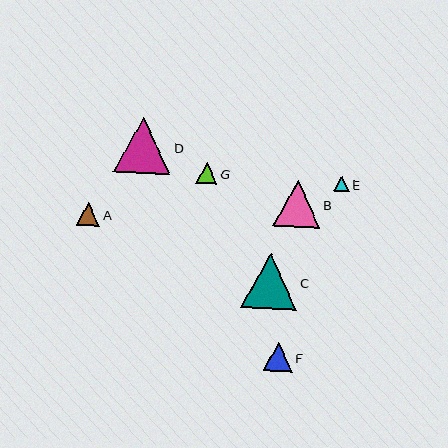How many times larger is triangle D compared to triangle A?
Triangle D is approximately 2.4 times the size of triangle A.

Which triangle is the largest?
Triangle D is the largest with a size of approximately 57 pixels.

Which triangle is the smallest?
Triangle E is the smallest with a size of approximately 15 pixels.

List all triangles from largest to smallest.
From largest to smallest: D, C, B, F, A, G, E.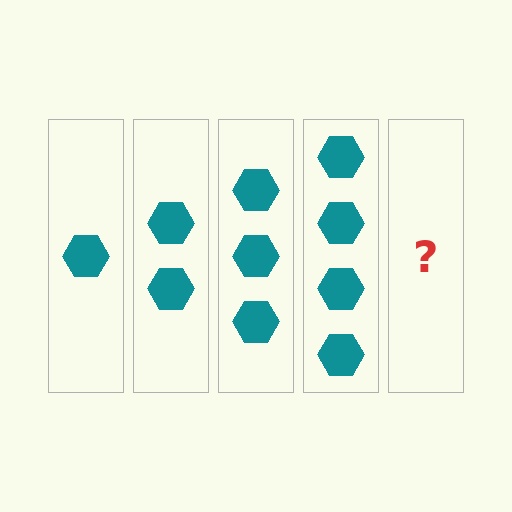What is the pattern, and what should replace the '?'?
The pattern is that each step adds one more hexagon. The '?' should be 5 hexagons.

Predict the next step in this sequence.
The next step is 5 hexagons.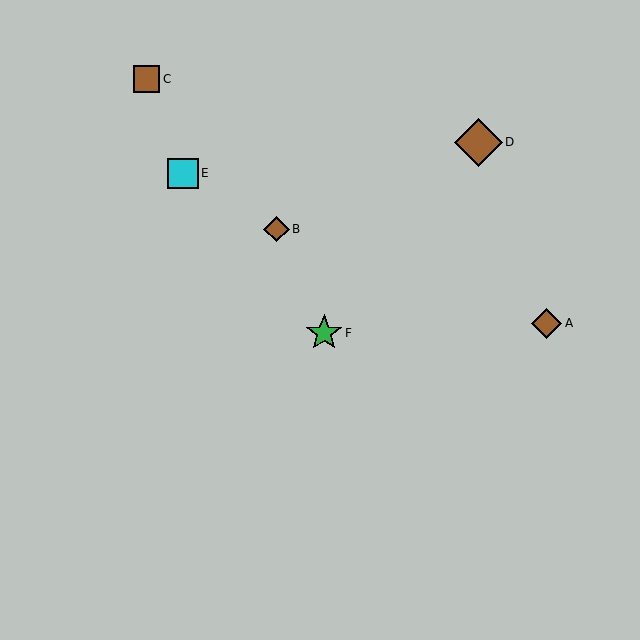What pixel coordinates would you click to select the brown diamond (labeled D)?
Click at (478, 142) to select the brown diamond D.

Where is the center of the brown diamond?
The center of the brown diamond is at (478, 142).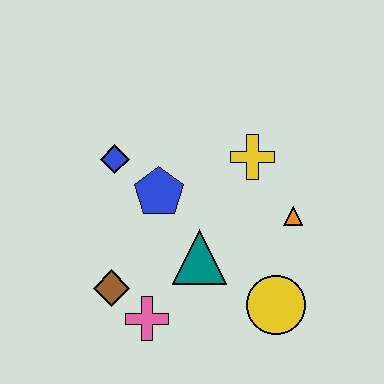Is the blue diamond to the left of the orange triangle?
Yes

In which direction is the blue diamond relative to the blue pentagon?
The blue diamond is to the left of the blue pentagon.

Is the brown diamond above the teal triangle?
No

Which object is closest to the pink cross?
The brown diamond is closest to the pink cross.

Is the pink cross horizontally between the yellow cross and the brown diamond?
Yes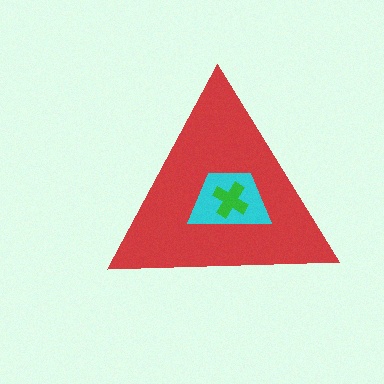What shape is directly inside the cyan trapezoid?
The green cross.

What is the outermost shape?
The red triangle.